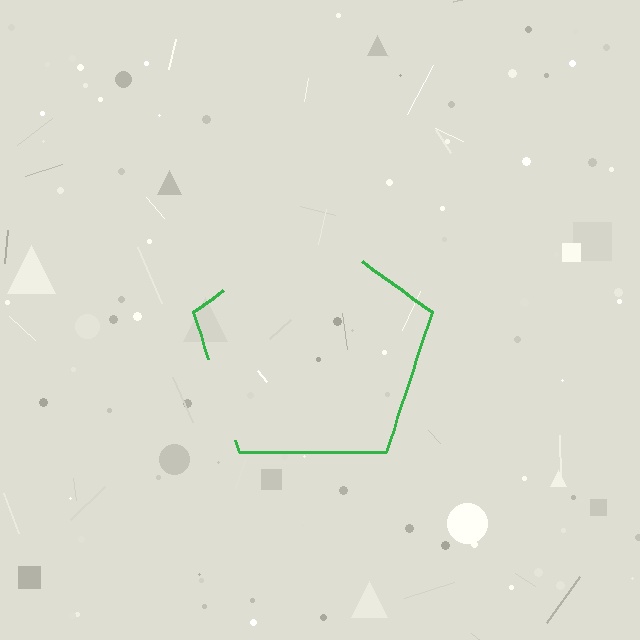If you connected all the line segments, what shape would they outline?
They would outline a pentagon.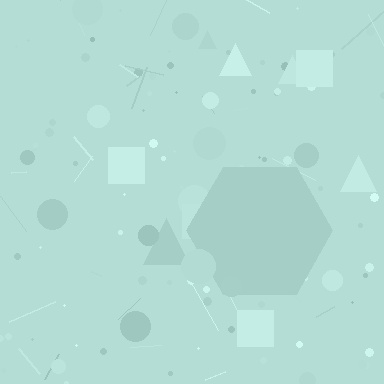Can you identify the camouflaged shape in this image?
The camouflaged shape is a hexagon.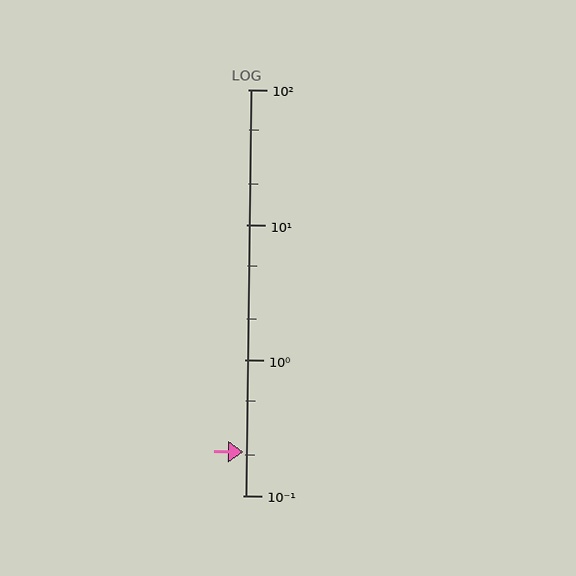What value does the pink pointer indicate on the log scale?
The pointer indicates approximately 0.21.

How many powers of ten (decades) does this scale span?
The scale spans 3 decades, from 0.1 to 100.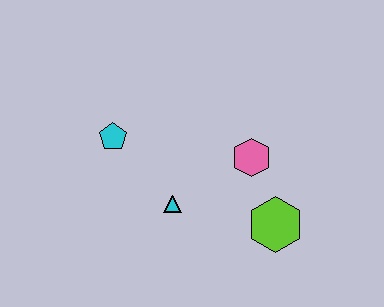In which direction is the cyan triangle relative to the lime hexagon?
The cyan triangle is to the left of the lime hexagon.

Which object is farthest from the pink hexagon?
The cyan pentagon is farthest from the pink hexagon.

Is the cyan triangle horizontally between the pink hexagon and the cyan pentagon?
Yes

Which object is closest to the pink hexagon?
The lime hexagon is closest to the pink hexagon.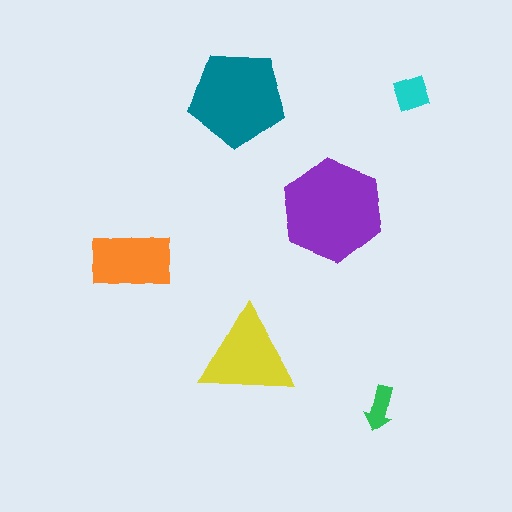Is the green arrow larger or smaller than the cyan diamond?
Smaller.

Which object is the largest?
The purple hexagon.